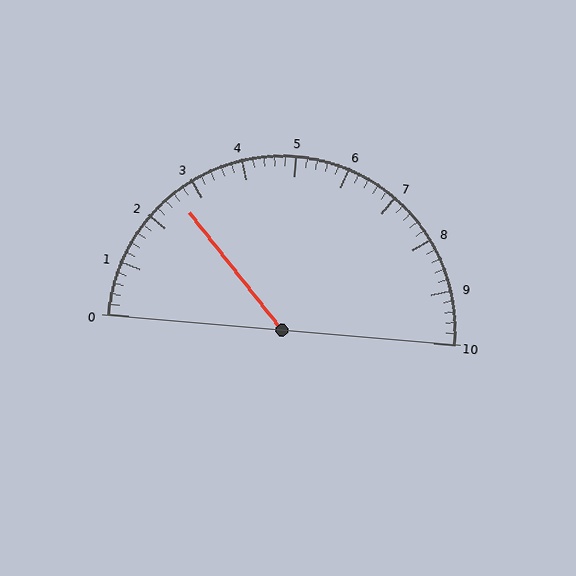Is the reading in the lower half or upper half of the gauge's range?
The reading is in the lower half of the range (0 to 10).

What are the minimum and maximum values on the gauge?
The gauge ranges from 0 to 10.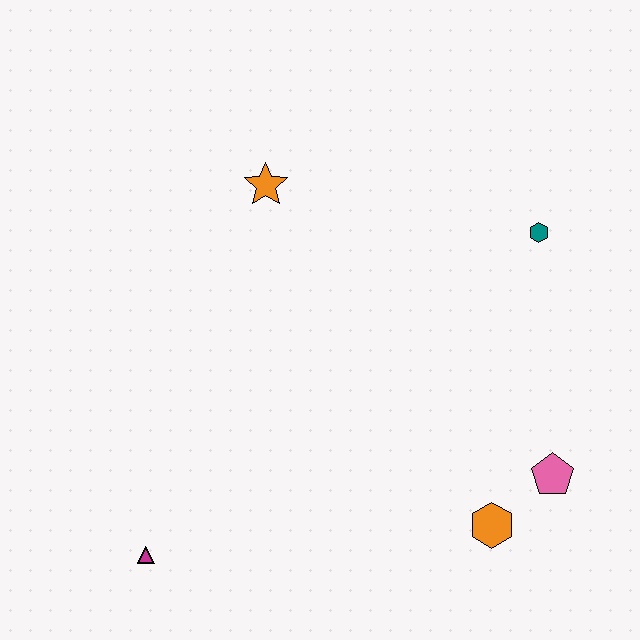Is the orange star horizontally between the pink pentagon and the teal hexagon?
No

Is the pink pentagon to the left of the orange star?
No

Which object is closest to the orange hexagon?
The pink pentagon is closest to the orange hexagon.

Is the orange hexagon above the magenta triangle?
Yes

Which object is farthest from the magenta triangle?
The teal hexagon is farthest from the magenta triangle.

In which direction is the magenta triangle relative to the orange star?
The magenta triangle is below the orange star.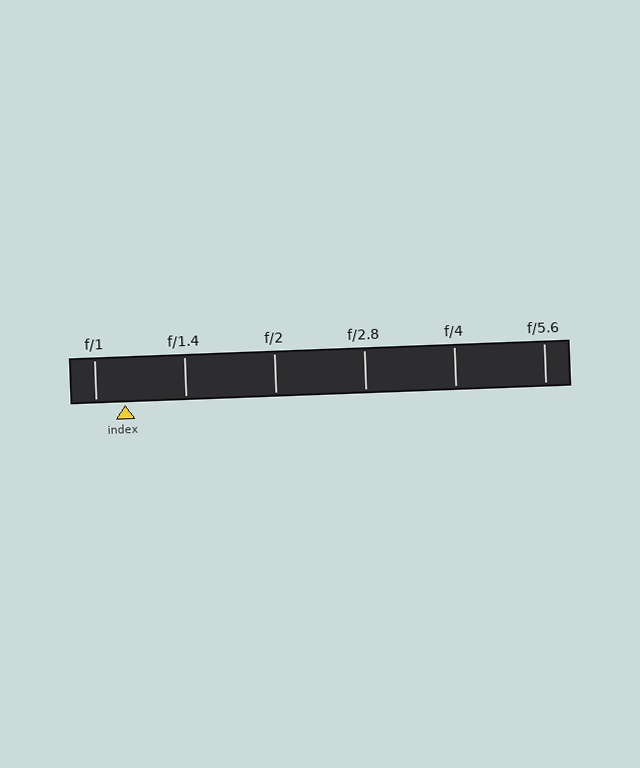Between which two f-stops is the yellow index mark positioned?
The index mark is between f/1 and f/1.4.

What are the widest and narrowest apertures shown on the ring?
The widest aperture shown is f/1 and the narrowest is f/5.6.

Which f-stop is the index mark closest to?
The index mark is closest to f/1.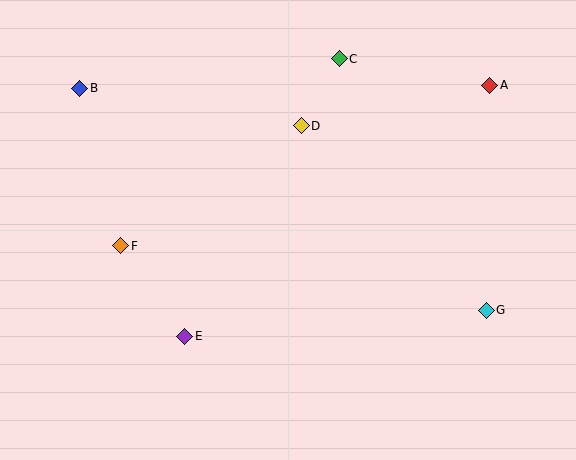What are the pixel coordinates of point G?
Point G is at (486, 310).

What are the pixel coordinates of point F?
Point F is at (121, 246).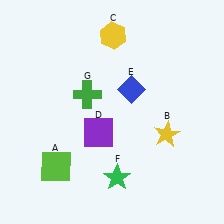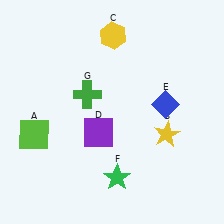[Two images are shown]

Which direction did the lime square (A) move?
The lime square (A) moved up.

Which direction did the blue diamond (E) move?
The blue diamond (E) moved right.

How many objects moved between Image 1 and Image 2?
2 objects moved between the two images.